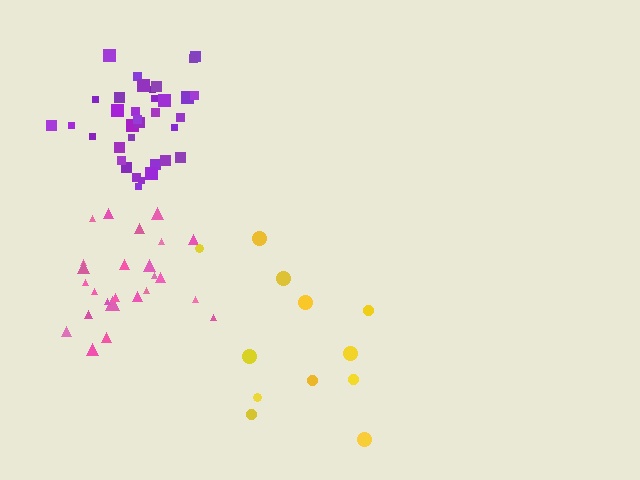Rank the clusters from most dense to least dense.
purple, pink, yellow.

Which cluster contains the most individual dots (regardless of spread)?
Purple (35).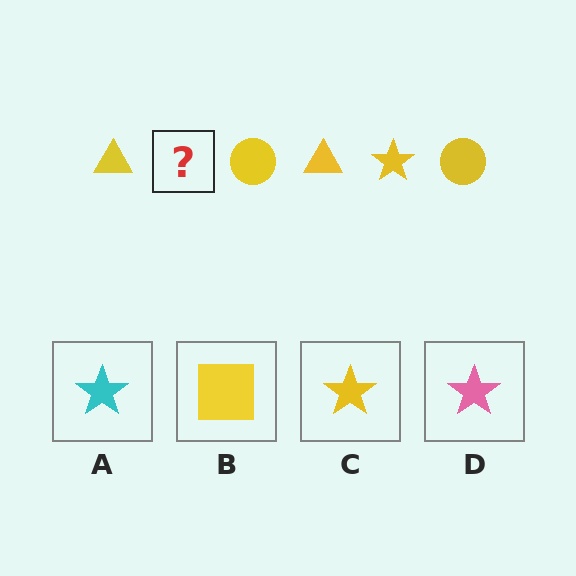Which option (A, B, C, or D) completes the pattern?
C.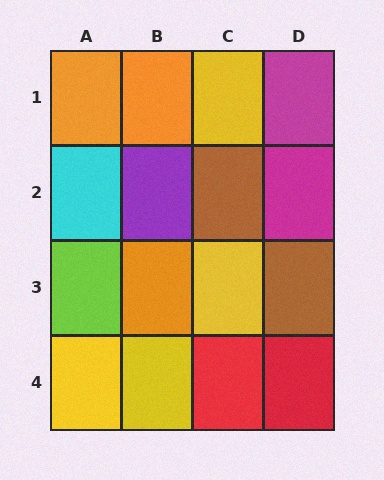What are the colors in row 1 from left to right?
Orange, orange, yellow, magenta.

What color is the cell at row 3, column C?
Yellow.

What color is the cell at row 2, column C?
Brown.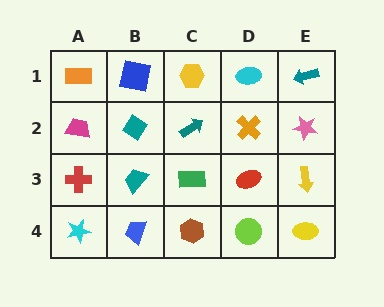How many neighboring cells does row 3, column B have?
4.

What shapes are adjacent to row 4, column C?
A green rectangle (row 3, column C), a blue trapezoid (row 4, column B), a lime circle (row 4, column D).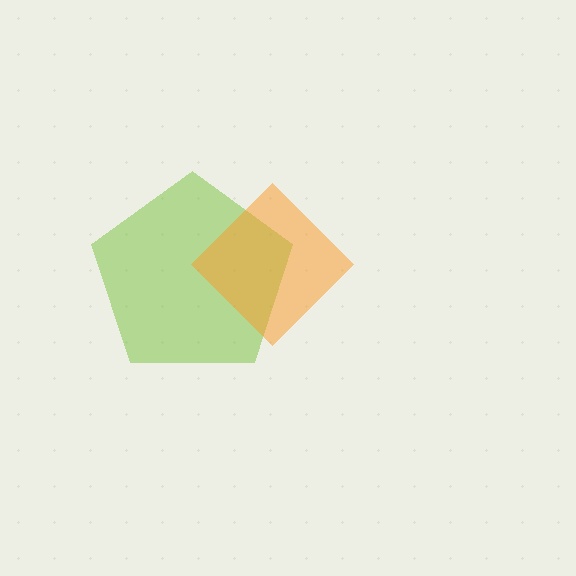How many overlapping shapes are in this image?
There are 2 overlapping shapes in the image.